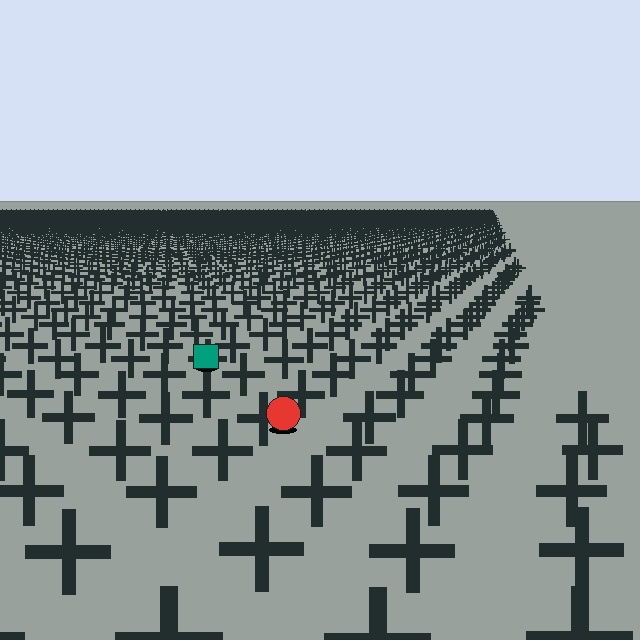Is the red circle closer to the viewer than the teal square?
Yes. The red circle is closer — you can tell from the texture gradient: the ground texture is coarser near it.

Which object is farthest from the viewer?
The teal square is farthest from the viewer. It appears smaller and the ground texture around it is denser.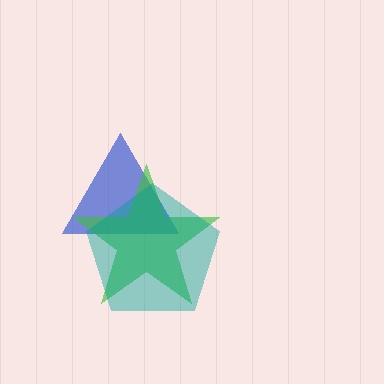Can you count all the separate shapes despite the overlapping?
Yes, there are 3 separate shapes.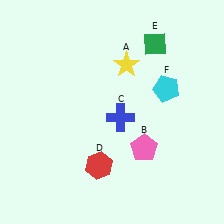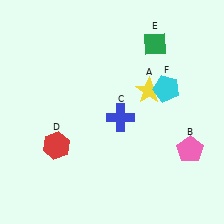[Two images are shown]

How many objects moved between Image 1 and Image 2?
3 objects moved between the two images.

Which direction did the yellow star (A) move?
The yellow star (A) moved down.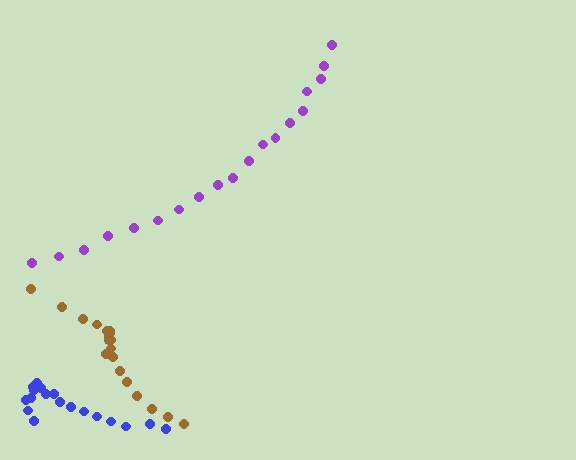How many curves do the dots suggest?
There are 3 distinct paths.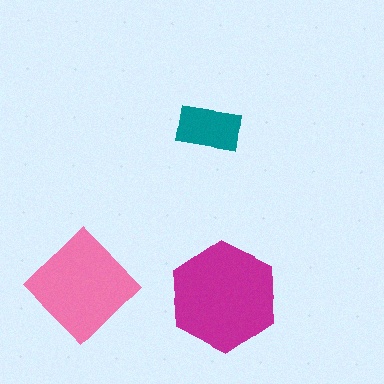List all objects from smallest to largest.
The teal rectangle, the pink diamond, the magenta hexagon.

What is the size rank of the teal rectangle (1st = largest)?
3rd.